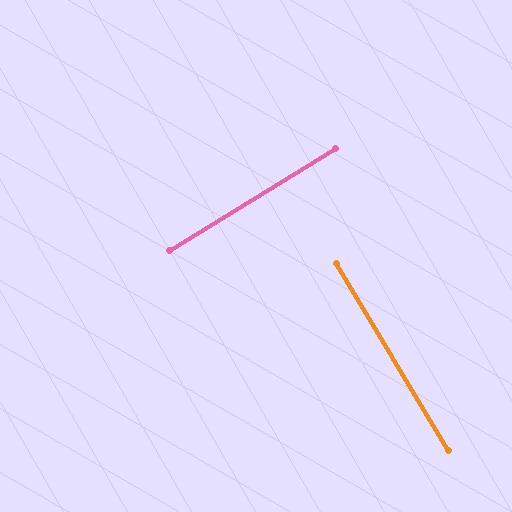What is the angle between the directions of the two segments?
Approximately 89 degrees.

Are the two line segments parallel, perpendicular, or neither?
Perpendicular — they meet at approximately 89°.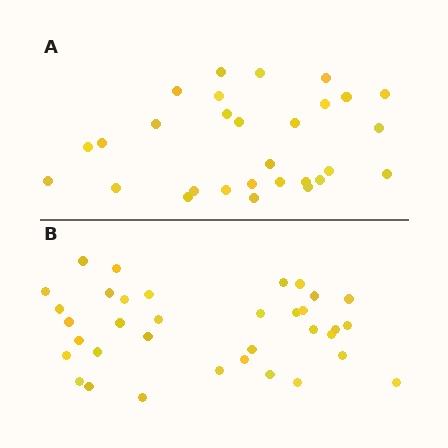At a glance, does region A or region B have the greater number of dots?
Region B (the bottom region) has more dots.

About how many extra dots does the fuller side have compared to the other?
Region B has about 6 more dots than region A.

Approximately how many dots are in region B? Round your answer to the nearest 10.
About 40 dots. (The exact count is 35, which rounds to 40.)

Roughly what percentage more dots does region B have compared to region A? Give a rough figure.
About 20% more.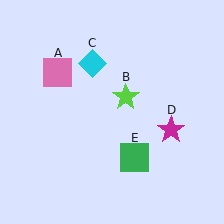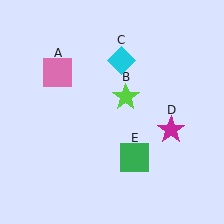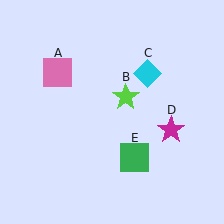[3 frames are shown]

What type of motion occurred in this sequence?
The cyan diamond (object C) rotated clockwise around the center of the scene.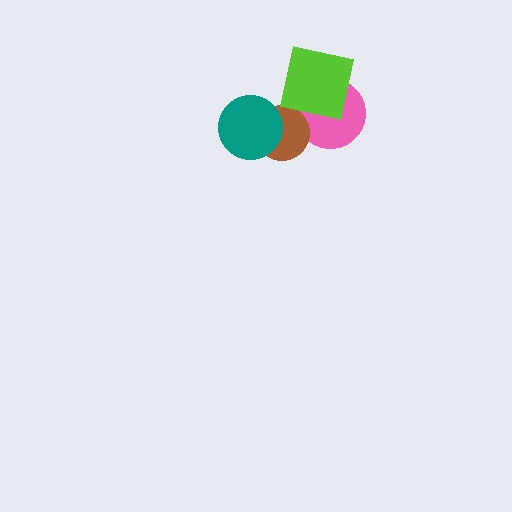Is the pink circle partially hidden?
Yes, it is partially covered by another shape.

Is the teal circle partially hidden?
No, no other shape covers it.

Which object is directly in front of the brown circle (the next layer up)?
The teal circle is directly in front of the brown circle.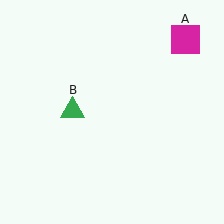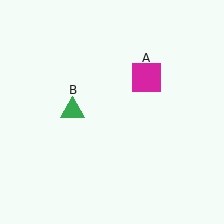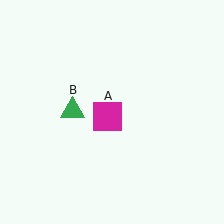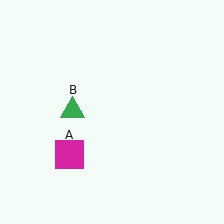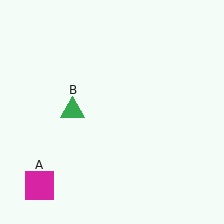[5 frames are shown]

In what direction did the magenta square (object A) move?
The magenta square (object A) moved down and to the left.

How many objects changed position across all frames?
1 object changed position: magenta square (object A).